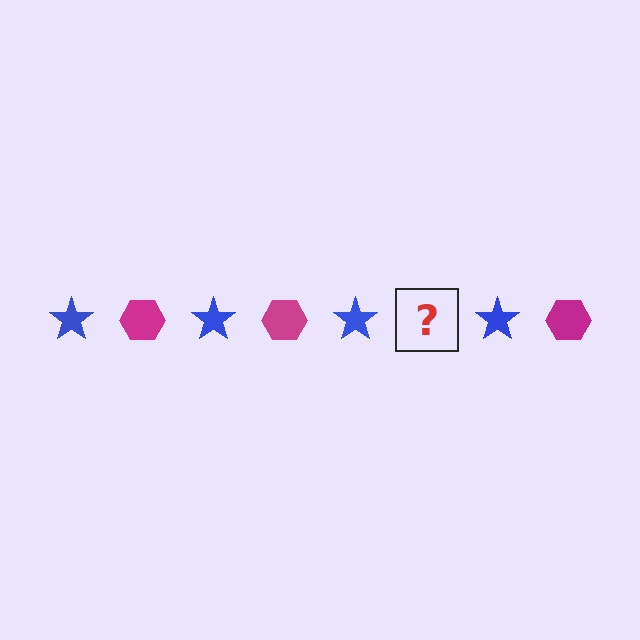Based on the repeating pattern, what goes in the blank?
The blank should be a magenta hexagon.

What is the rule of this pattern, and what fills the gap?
The rule is that the pattern alternates between blue star and magenta hexagon. The gap should be filled with a magenta hexagon.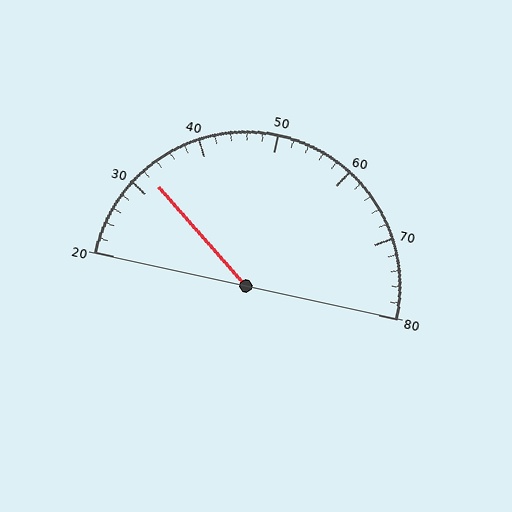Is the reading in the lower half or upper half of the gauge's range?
The reading is in the lower half of the range (20 to 80).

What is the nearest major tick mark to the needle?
The nearest major tick mark is 30.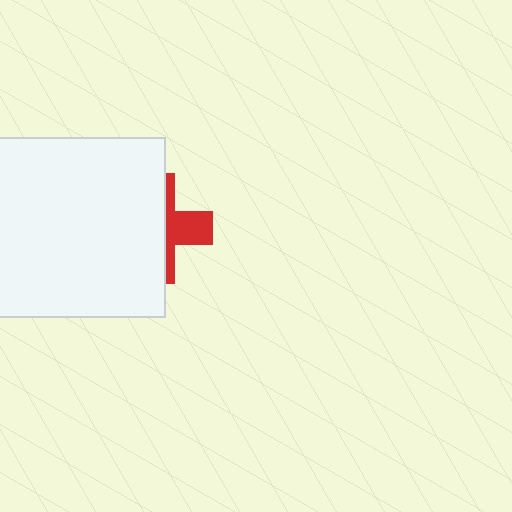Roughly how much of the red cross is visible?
A small part of it is visible (roughly 38%).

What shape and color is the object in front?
The object in front is a white rectangle.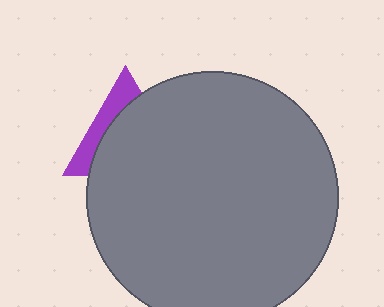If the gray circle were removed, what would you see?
You would see the complete purple triangle.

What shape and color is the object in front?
The object in front is a gray circle.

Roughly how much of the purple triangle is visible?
A small part of it is visible (roughly 31%).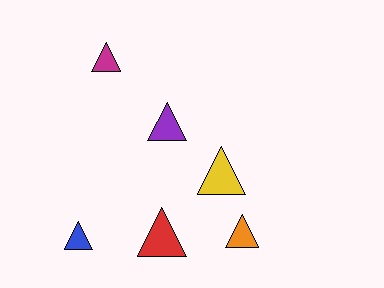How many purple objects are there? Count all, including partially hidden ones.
There is 1 purple object.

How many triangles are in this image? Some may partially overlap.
There are 6 triangles.